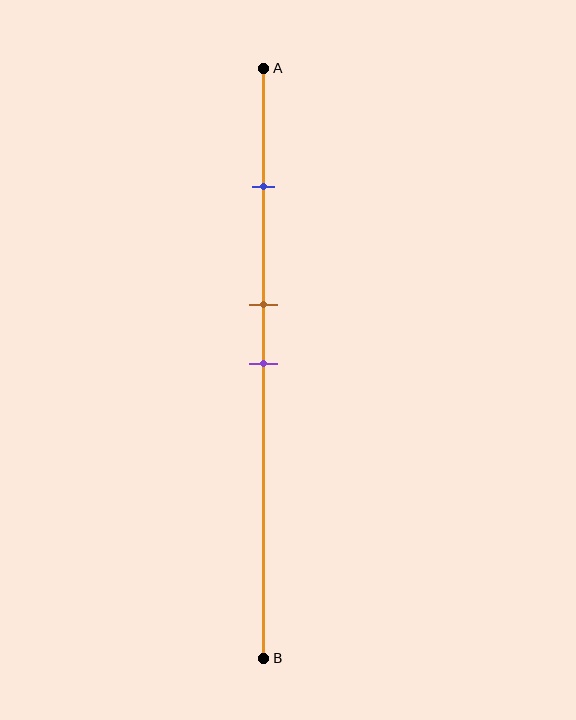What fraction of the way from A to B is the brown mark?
The brown mark is approximately 40% (0.4) of the way from A to B.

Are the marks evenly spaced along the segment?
No, the marks are not evenly spaced.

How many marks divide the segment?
There are 3 marks dividing the segment.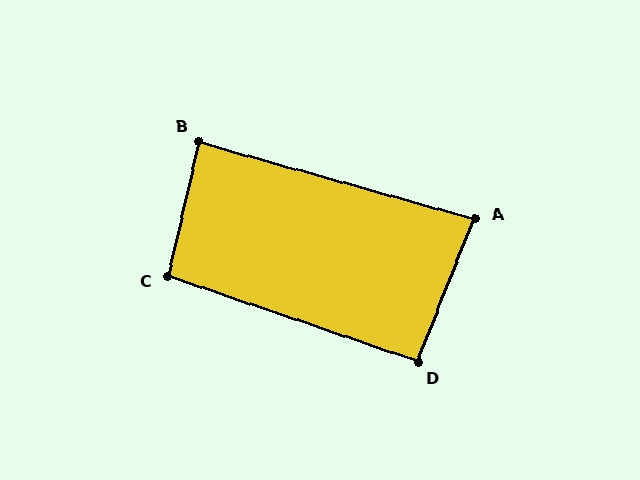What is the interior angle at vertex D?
Approximately 93 degrees (approximately right).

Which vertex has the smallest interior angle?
A, at approximately 84 degrees.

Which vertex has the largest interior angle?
C, at approximately 96 degrees.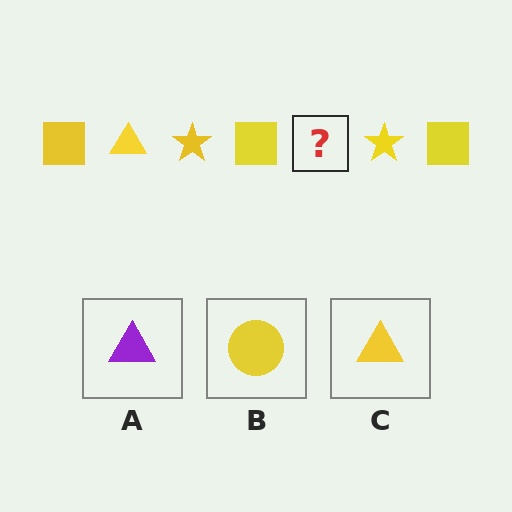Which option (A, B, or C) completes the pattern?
C.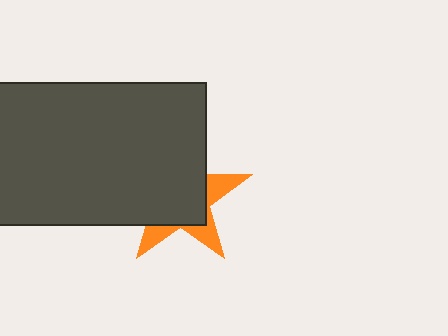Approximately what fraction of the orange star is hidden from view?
Roughly 68% of the orange star is hidden behind the dark gray rectangle.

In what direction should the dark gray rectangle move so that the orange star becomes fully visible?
The dark gray rectangle should move toward the upper-left. That is the shortest direction to clear the overlap and leave the orange star fully visible.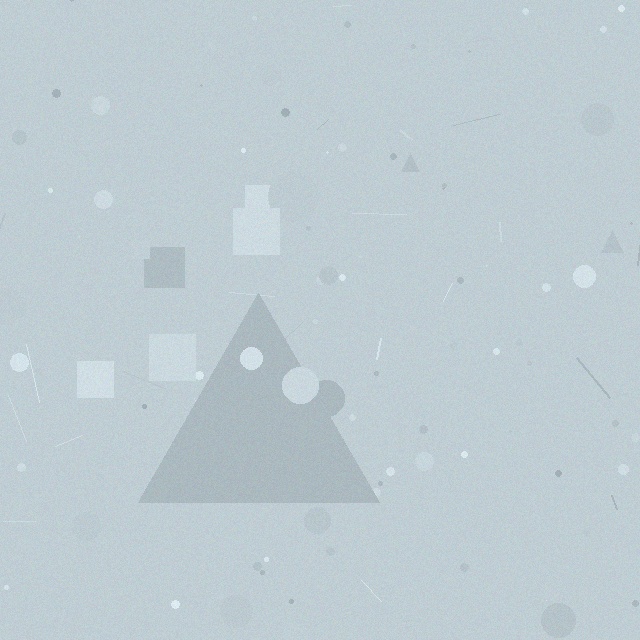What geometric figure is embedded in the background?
A triangle is embedded in the background.